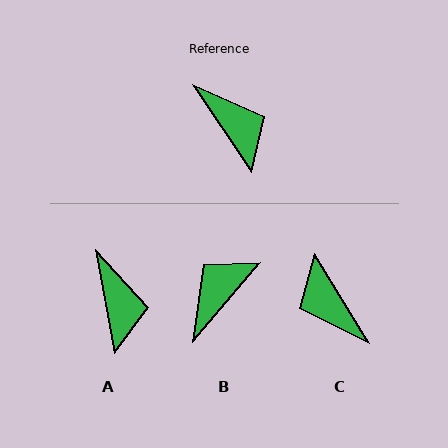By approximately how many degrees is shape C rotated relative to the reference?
Approximately 177 degrees counter-clockwise.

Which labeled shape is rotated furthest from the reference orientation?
C, about 177 degrees away.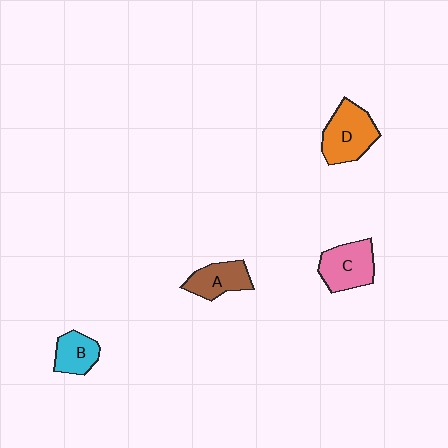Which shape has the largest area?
Shape D (orange).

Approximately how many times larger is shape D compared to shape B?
Approximately 1.6 times.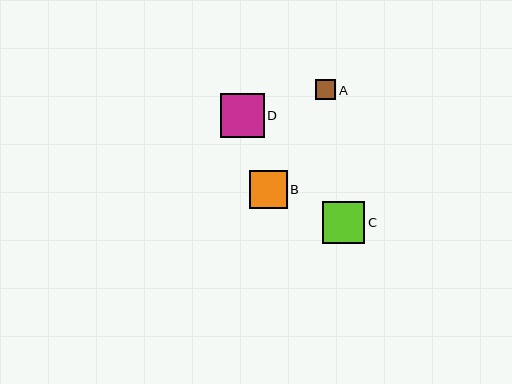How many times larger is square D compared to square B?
Square D is approximately 1.2 times the size of square B.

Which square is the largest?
Square D is the largest with a size of approximately 44 pixels.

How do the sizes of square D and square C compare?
Square D and square C are approximately the same size.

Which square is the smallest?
Square A is the smallest with a size of approximately 20 pixels.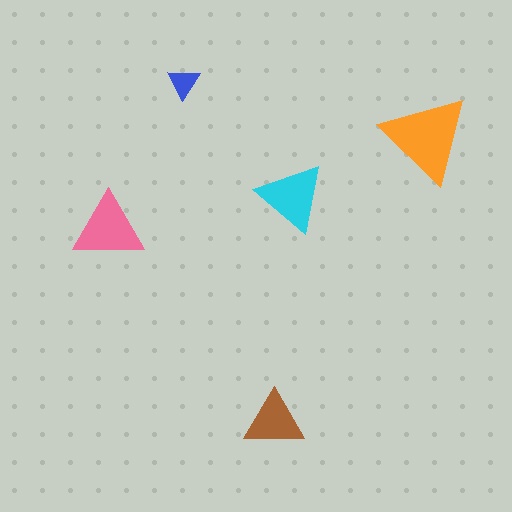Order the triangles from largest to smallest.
the orange one, the pink one, the cyan one, the brown one, the blue one.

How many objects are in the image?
There are 5 objects in the image.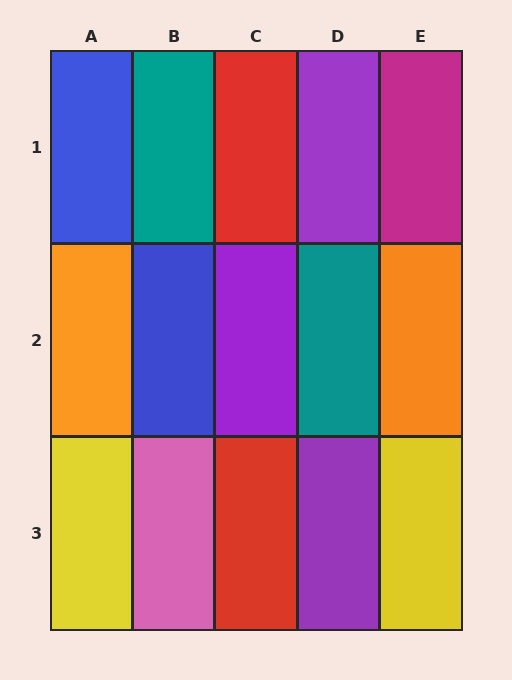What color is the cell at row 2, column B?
Blue.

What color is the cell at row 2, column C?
Purple.